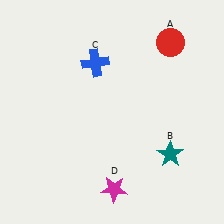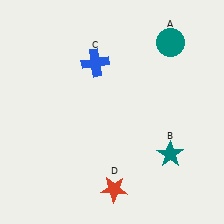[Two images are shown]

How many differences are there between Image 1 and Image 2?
There are 2 differences between the two images.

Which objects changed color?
A changed from red to teal. D changed from magenta to red.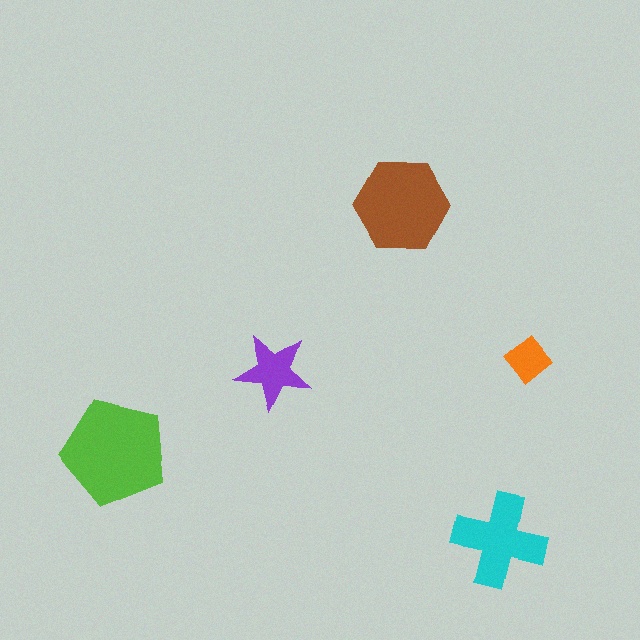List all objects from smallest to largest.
The orange diamond, the purple star, the cyan cross, the brown hexagon, the lime pentagon.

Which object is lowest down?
The cyan cross is bottommost.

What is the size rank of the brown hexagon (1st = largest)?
2nd.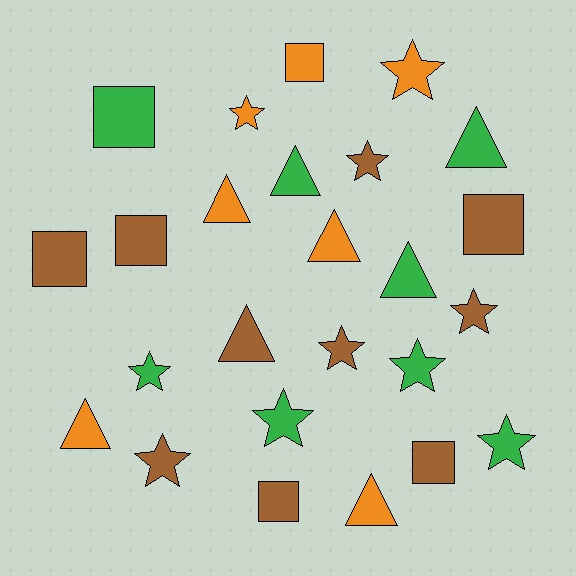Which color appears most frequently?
Brown, with 10 objects.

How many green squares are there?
There is 1 green square.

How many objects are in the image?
There are 25 objects.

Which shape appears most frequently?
Star, with 10 objects.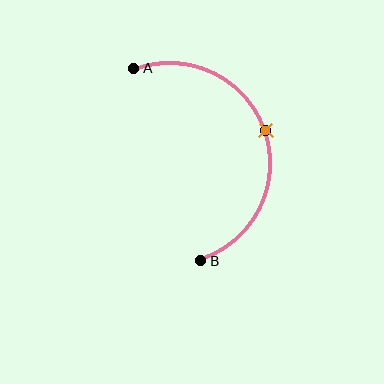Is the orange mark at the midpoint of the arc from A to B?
Yes. The orange mark lies on the arc at equal arc-length from both A and B — it is the arc midpoint.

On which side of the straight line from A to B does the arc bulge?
The arc bulges to the right of the straight line connecting A and B.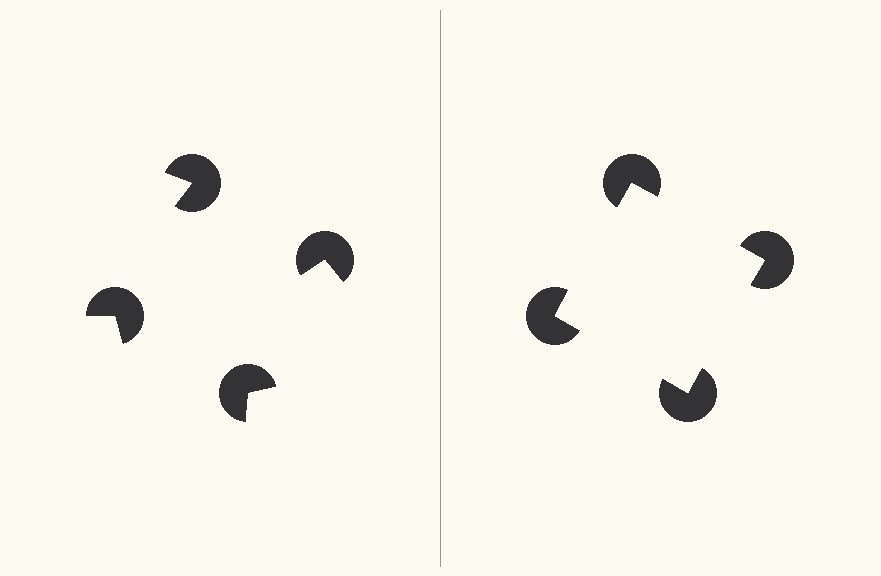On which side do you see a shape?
An illusory square appears on the right side. On the left side the wedge cuts are rotated, so no coherent shape forms.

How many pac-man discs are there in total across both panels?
8 — 4 on each side.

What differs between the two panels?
The pac-man discs are positioned identically on both sides; only the wedge orientations differ. On the right they align to a square; on the left they are misaligned.